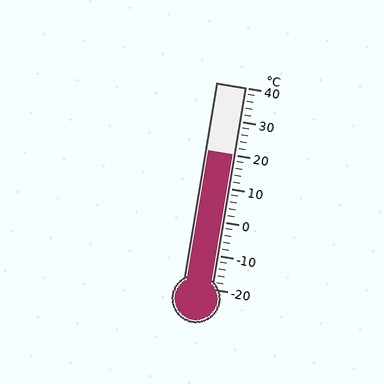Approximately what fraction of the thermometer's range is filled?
The thermometer is filled to approximately 65% of its range.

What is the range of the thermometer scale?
The thermometer scale ranges from -20°C to 40°C.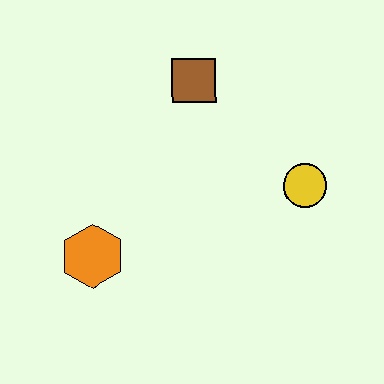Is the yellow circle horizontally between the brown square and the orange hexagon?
No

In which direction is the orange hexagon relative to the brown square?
The orange hexagon is below the brown square.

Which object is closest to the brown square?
The yellow circle is closest to the brown square.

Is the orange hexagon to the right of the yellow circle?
No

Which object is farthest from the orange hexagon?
The yellow circle is farthest from the orange hexagon.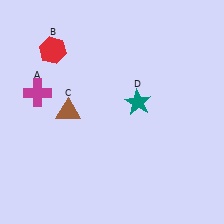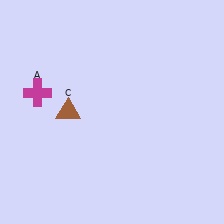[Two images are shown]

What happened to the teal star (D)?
The teal star (D) was removed in Image 2. It was in the top-right area of Image 1.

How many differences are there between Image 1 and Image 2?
There are 2 differences between the two images.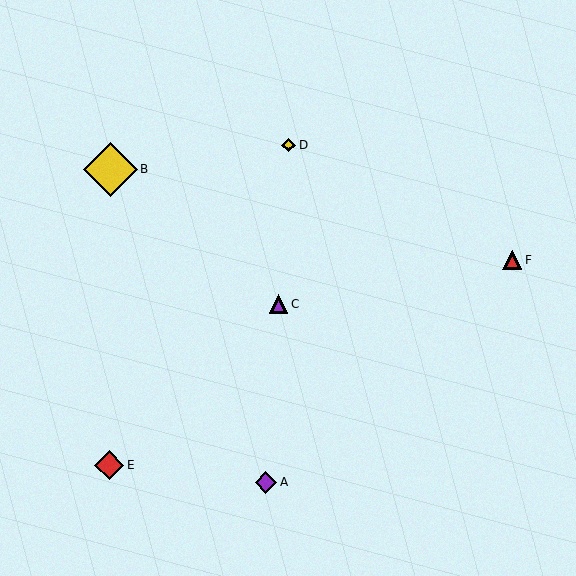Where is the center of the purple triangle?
The center of the purple triangle is at (279, 304).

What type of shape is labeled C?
Shape C is a purple triangle.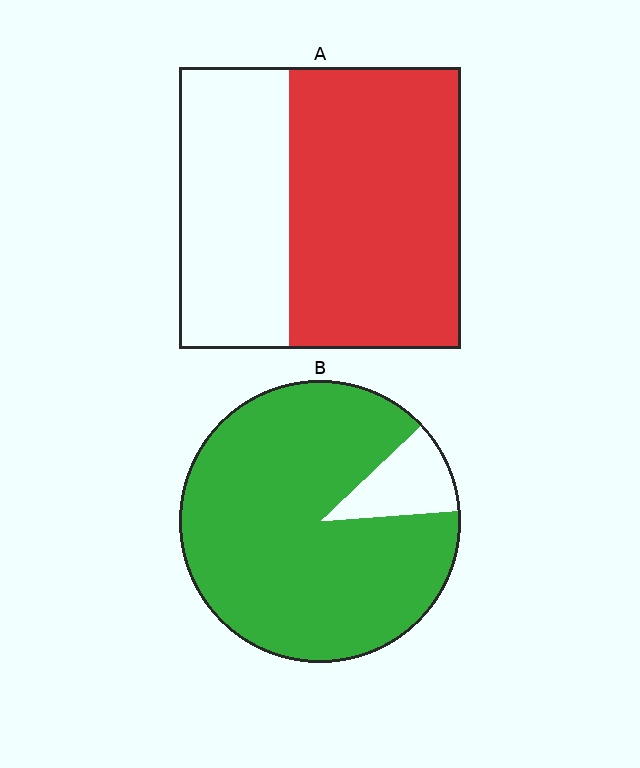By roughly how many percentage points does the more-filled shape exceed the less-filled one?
By roughly 30 percentage points (B over A).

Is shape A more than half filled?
Yes.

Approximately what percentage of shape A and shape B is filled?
A is approximately 60% and B is approximately 90%.